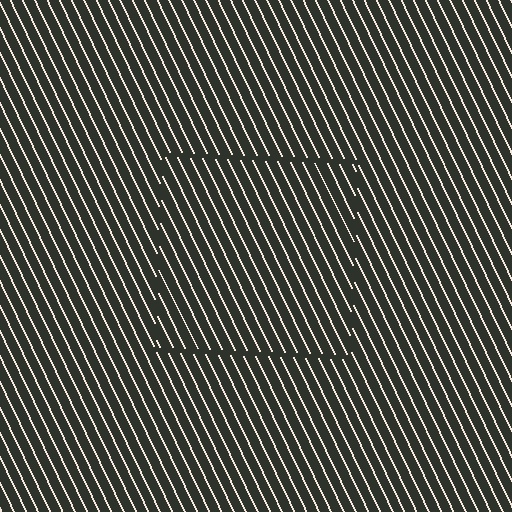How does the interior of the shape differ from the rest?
The interior of the shape contains the same grating, shifted by half a period — the contour is defined by the phase discontinuity where line-ends from the inner and outer gratings abut.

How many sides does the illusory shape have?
4 sides — the line-ends trace a square.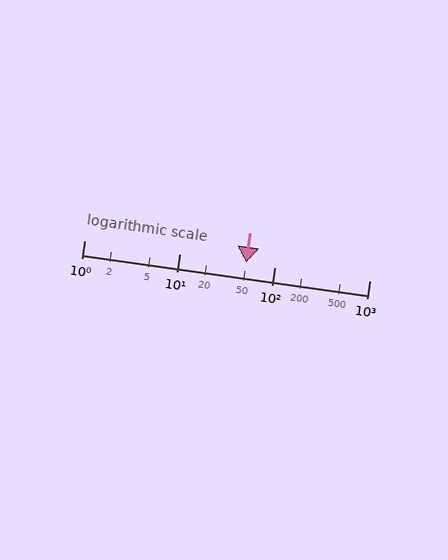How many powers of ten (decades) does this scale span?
The scale spans 3 decades, from 1 to 1000.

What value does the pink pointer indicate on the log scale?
The pointer indicates approximately 51.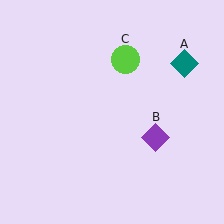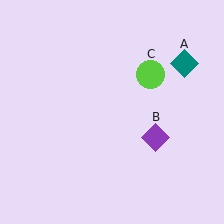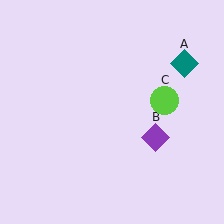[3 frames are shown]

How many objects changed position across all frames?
1 object changed position: lime circle (object C).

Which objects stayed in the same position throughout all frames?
Teal diamond (object A) and purple diamond (object B) remained stationary.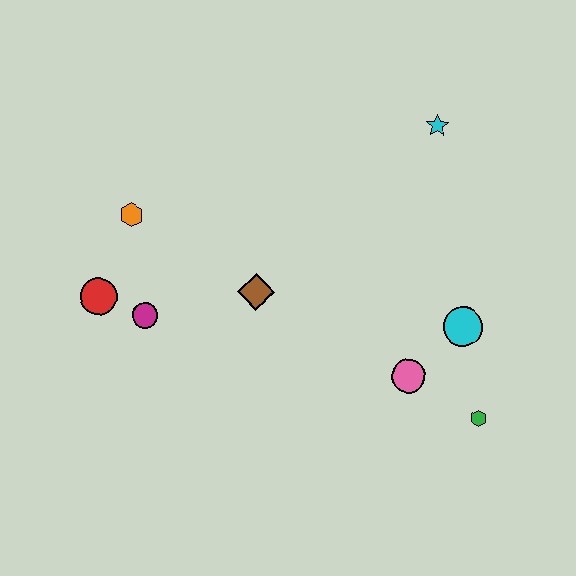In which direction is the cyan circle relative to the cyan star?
The cyan circle is below the cyan star.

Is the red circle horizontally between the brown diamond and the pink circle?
No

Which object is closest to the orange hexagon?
The red circle is closest to the orange hexagon.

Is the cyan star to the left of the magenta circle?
No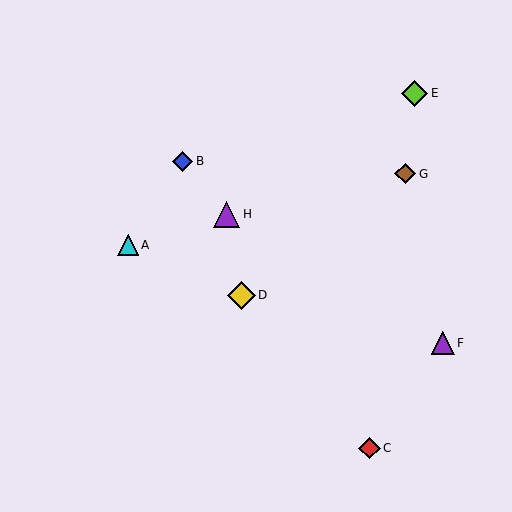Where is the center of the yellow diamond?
The center of the yellow diamond is at (242, 295).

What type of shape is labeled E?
Shape E is a lime diamond.